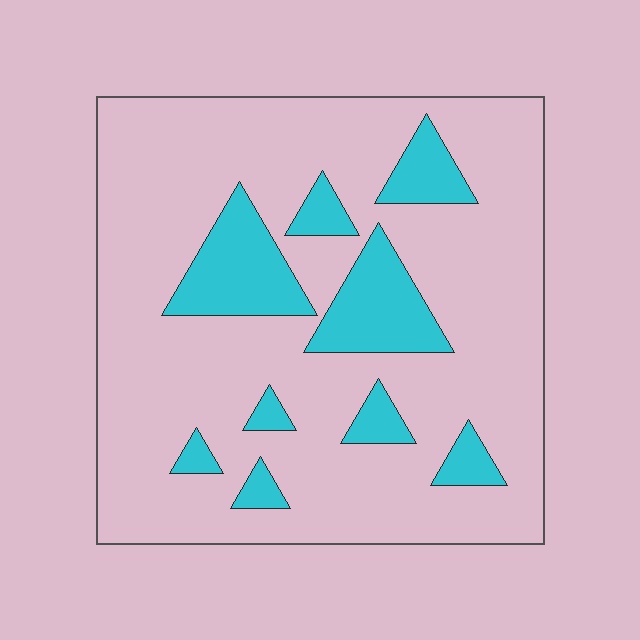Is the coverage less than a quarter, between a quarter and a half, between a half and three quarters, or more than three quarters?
Less than a quarter.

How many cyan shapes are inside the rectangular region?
9.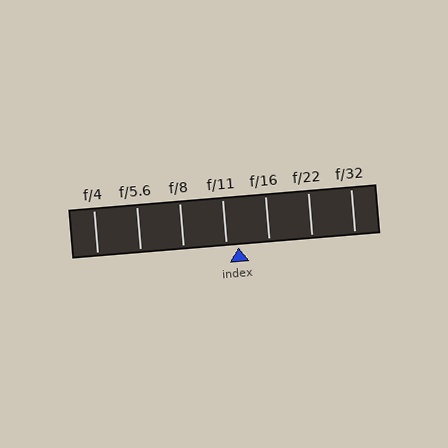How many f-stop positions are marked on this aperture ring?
There are 7 f-stop positions marked.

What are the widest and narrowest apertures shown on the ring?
The widest aperture shown is f/4 and the narrowest is f/32.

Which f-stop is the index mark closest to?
The index mark is closest to f/11.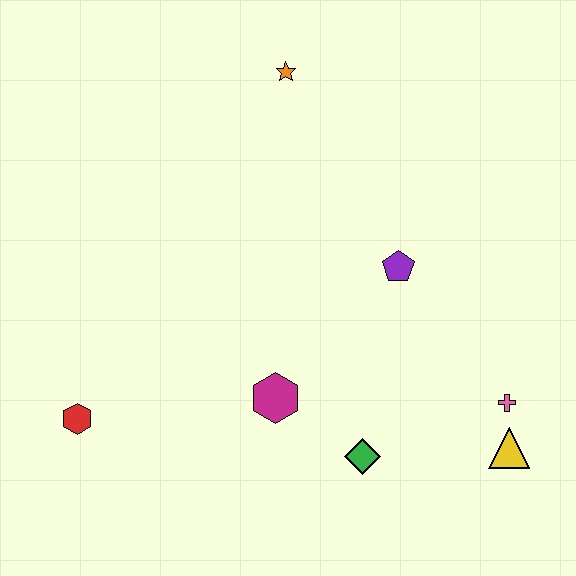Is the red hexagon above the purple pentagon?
No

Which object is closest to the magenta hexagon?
The green diamond is closest to the magenta hexagon.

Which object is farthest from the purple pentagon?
The red hexagon is farthest from the purple pentagon.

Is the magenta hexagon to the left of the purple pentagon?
Yes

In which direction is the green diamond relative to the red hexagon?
The green diamond is to the right of the red hexagon.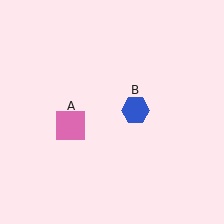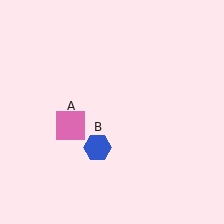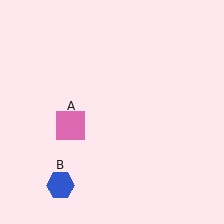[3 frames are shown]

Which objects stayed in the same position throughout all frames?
Pink square (object A) remained stationary.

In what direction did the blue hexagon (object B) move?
The blue hexagon (object B) moved down and to the left.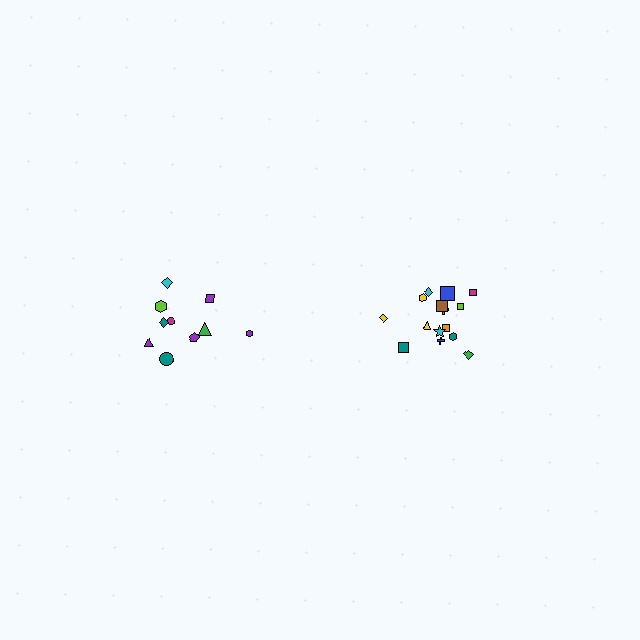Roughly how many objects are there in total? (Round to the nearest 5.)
Roughly 25 objects in total.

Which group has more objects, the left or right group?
The right group.